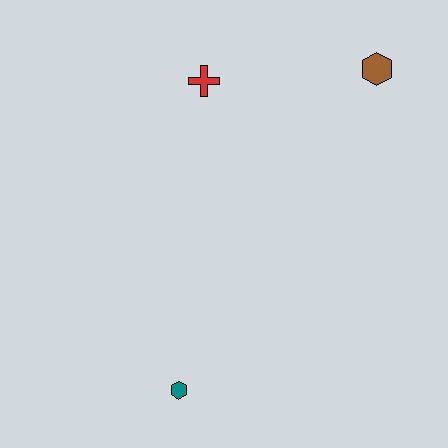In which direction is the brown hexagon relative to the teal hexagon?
The brown hexagon is above the teal hexagon.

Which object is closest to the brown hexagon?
The red cross is closest to the brown hexagon.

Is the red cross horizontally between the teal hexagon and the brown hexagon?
Yes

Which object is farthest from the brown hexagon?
The teal hexagon is farthest from the brown hexagon.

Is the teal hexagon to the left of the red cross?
Yes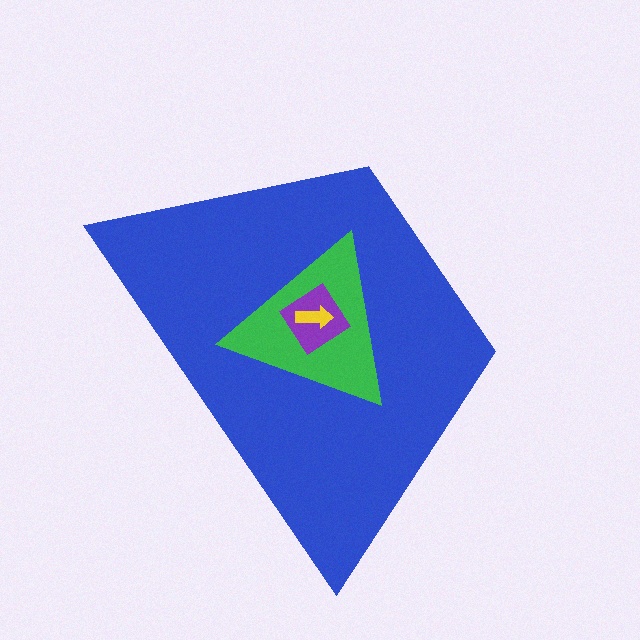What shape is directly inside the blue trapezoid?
The green triangle.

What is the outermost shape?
The blue trapezoid.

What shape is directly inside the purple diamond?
The yellow arrow.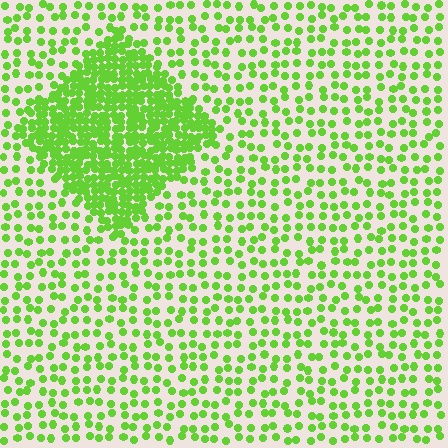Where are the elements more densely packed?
The elements are more densely packed inside the diamond boundary.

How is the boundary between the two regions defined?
The boundary is defined by a change in element density (approximately 2.8x ratio). All elements are the same color, size, and shape.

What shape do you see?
I see a diamond.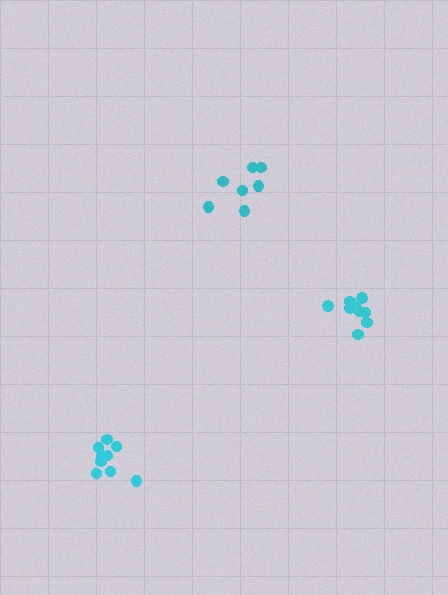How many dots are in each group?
Group 1: 7 dots, Group 2: 9 dots, Group 3: 9 dots (25 total).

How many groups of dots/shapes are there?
There are 3 groups.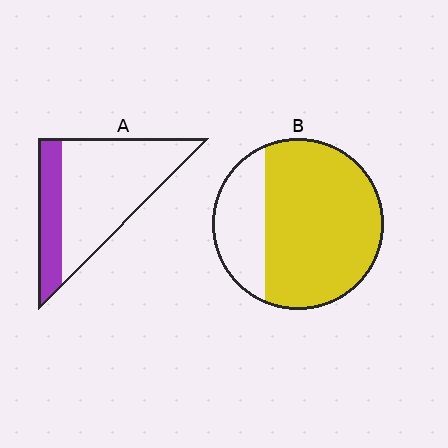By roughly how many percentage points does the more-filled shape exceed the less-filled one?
By roughly 50 percentage points (B over A).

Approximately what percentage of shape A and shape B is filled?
A is approximately 25% and B is approximately 75%.